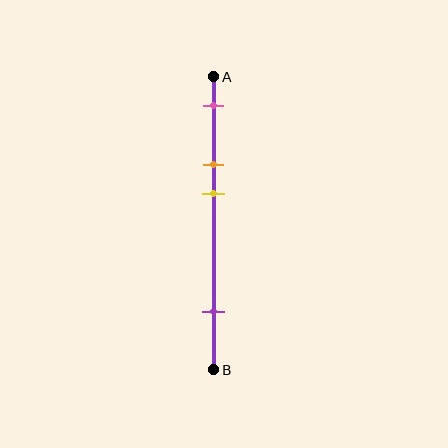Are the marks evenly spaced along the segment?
No, the marks are not evenly spaced.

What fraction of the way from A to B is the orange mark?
The orange mark is approximately 30% (0.3) of the way from A to B.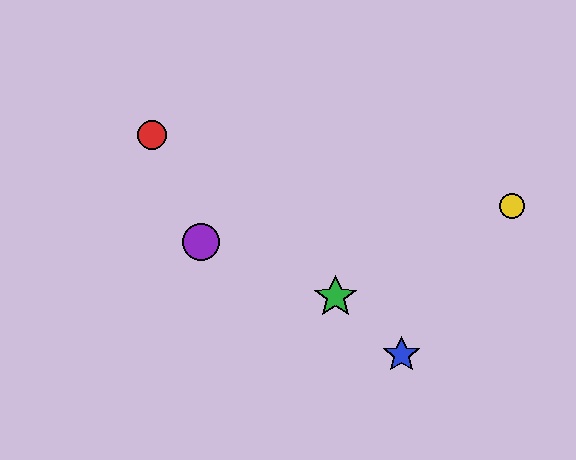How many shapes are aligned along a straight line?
3 shapes (the red circle, the blue star, the green star) are aligned along a straight line.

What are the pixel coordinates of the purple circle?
The purple circle is at (201, 242).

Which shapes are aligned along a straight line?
The red circle, the blue star, the green star are aligned along a straight line.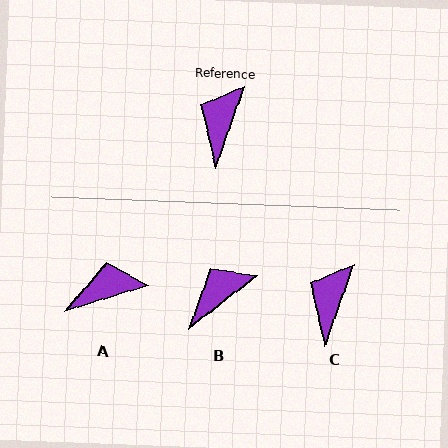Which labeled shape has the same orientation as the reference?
C.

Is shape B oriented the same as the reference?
No, it is off by about 33 degrees.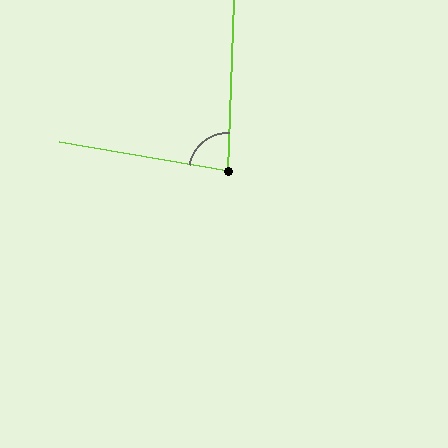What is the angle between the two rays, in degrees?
Approximately 82 degrees.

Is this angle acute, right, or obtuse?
It is acute.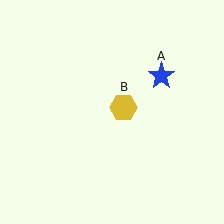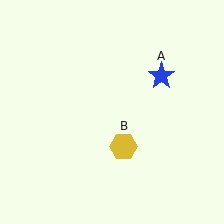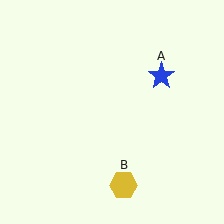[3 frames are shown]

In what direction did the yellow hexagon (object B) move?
The yellow hexagon (object B) moved down.